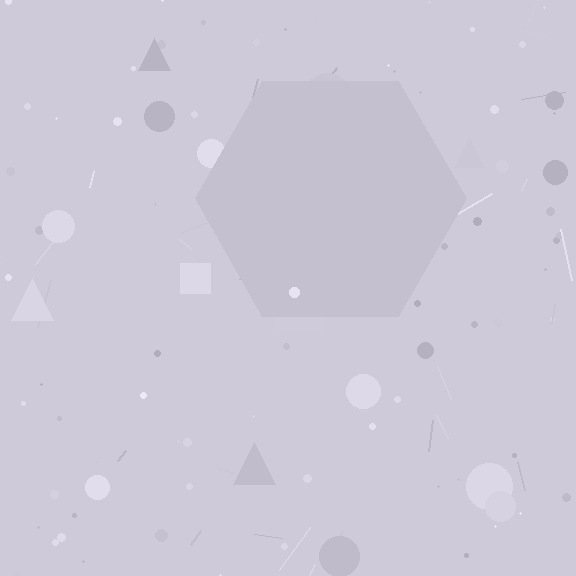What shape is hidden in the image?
A hexagon is hidden in the image.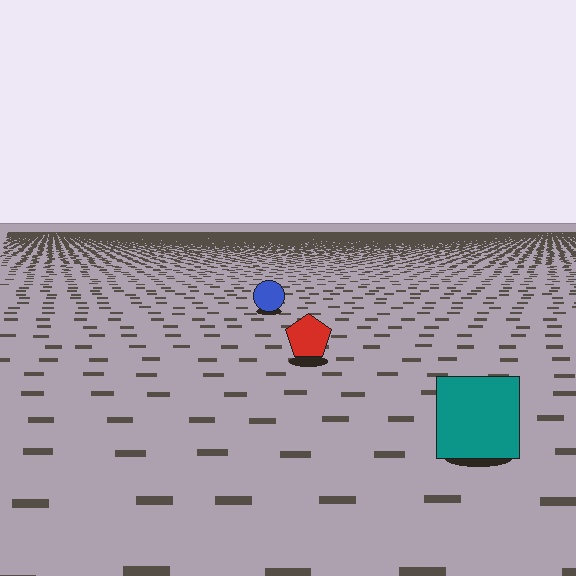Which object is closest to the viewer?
The teal square is closest. The texture marks near it are larger and more spread out.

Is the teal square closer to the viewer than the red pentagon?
Yes. The teal square is closer — you can tell from the texture gradient: the ground texture is coarser near it.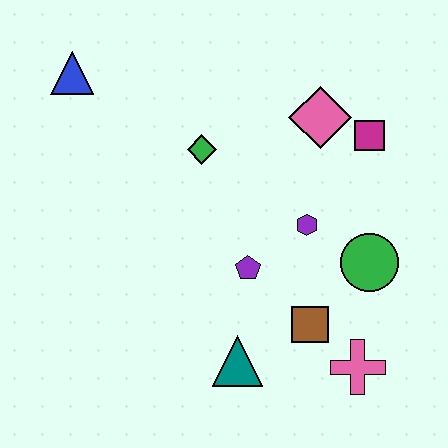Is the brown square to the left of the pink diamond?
Yes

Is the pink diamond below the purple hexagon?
No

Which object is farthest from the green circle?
The blue triangle is farthest from the green circle.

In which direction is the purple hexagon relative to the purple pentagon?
The purple hexagon is to the right of the purple pentagon.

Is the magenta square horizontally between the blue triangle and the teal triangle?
No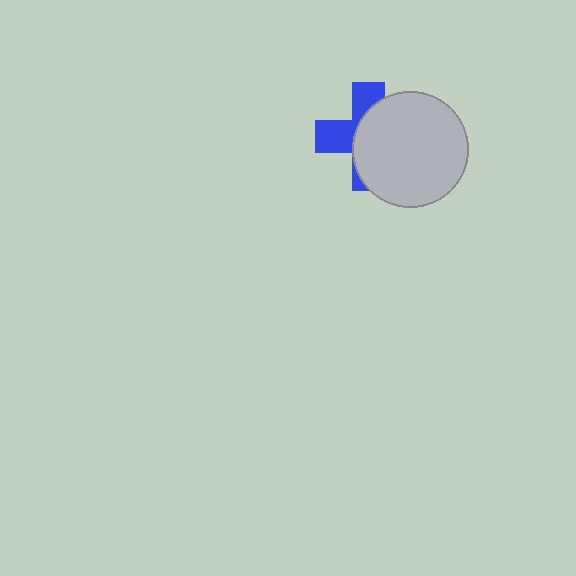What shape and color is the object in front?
The object in front is a light gray circle.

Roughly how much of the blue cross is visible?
A small part of it is visible (roughly 40%).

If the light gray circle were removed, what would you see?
You would see the complete blue cross.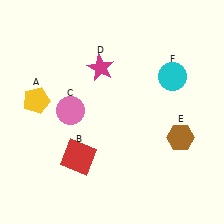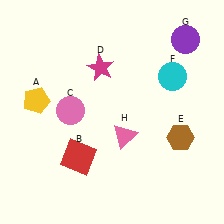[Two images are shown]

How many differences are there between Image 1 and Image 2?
There are 2 differences between the two images.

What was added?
A purple circle (G), a pink triangle (H) were added in Image 2.